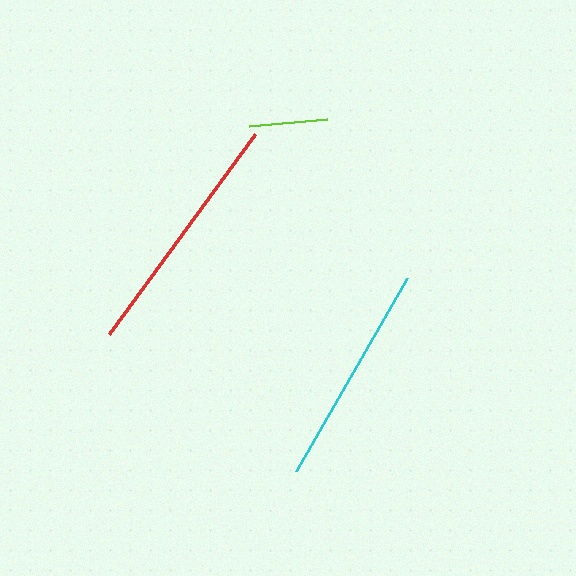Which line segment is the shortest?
The lime line is the shortest at approximately 78 pixels.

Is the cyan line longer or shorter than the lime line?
The cyan line is longer than the lime line.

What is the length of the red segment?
The red segment is approximately 248 pixels long.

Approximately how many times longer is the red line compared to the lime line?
The red line is approximately 3.2 times the length of the lime line.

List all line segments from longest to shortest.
From longest to shortest: red, cyan, lime.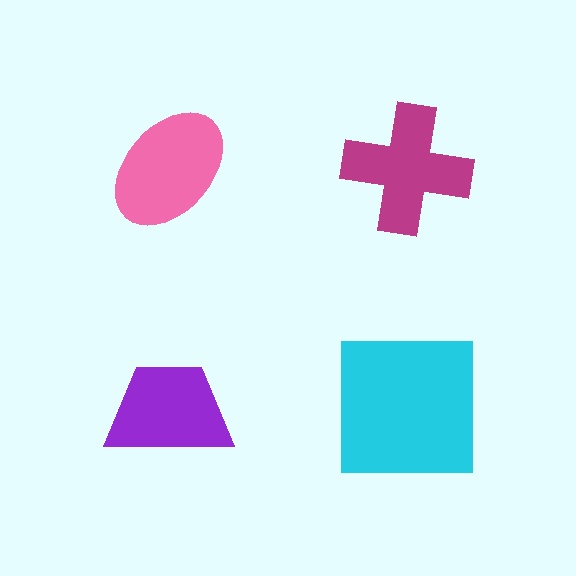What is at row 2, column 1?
A purple trapezoid.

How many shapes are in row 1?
2 shapes.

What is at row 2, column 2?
A cyan square.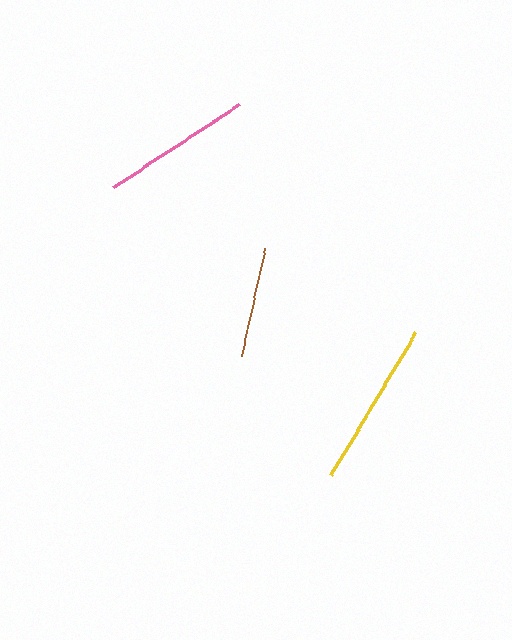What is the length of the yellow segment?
The yellow segment is approximately 166 pixels long.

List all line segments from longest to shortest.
From longest to shortest: yellow, pink, brown.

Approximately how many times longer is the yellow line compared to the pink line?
The yellow line is approximately 1.1 times the length of the pink line.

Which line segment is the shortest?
The brown line is the shortest at approximately 112 pixels.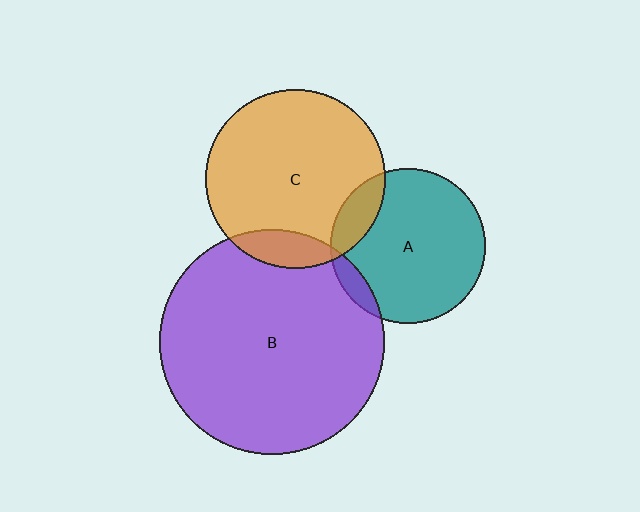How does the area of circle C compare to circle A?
Approximately 1.3 times.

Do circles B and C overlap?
Yes.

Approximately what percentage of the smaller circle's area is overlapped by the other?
Approximately 10%.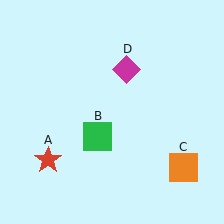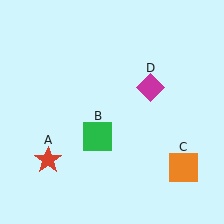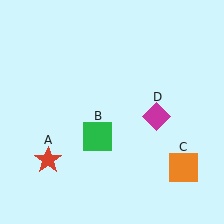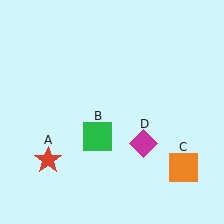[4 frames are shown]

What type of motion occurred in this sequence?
The magenta diamond (object D) rotated clockwise around the center of the scene.